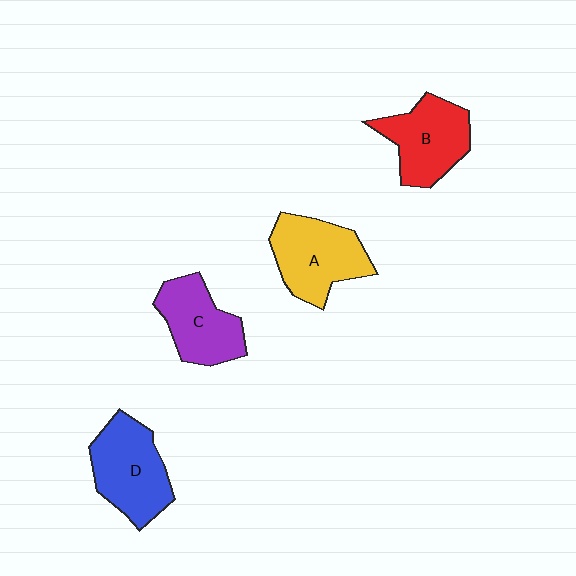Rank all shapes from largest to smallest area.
From largest to smallest: D (blue), A (yellow), B (red), C (purple).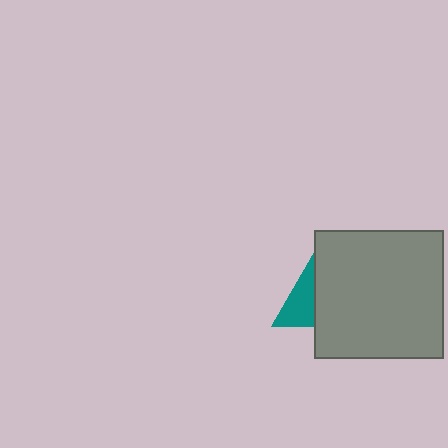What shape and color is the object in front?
The object in front is a gray square.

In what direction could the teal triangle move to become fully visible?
The teal triangle could move left. That would shift it out from behind the gray square entirely.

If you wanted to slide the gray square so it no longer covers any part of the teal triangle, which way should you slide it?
Slide it right — that is the most direct way to separate the two shapes.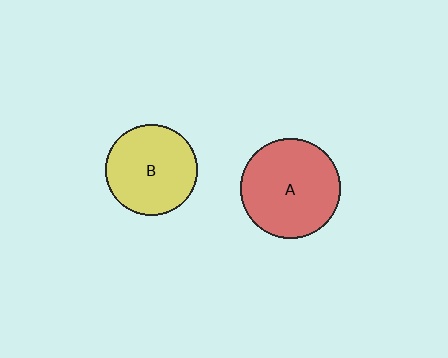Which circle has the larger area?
Circle A (red).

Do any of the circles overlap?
No, none of the circles overlap.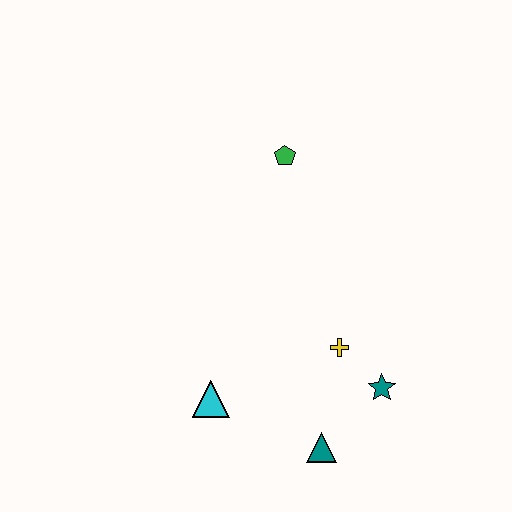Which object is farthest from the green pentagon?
The teal triangle is farthest from the green pentagon.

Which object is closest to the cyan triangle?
The teal triangle is closest to the cyan triangle.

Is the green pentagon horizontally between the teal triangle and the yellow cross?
No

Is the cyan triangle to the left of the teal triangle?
Yes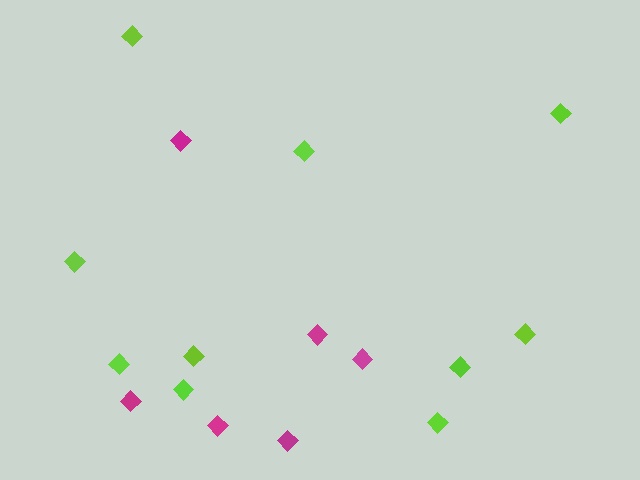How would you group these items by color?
There are 2 groups: one group of lime diamonds (10) and one group of magenta diamonds (6).